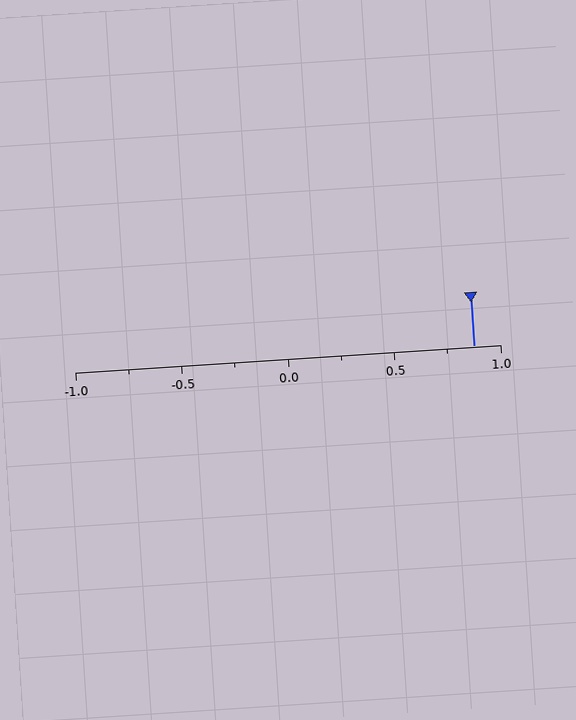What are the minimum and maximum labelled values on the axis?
The axis runs from -1.0 to 1.0.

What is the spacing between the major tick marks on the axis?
The major ticks are spaced 0.5 apart.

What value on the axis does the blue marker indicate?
The marker indicates approximately 0.88.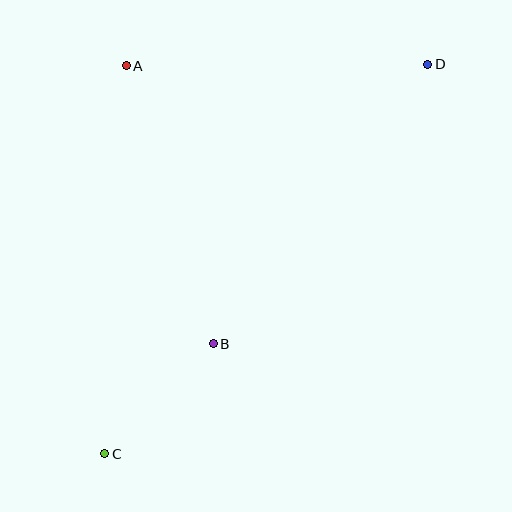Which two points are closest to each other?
Points B and C are closest to each other.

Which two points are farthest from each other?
Points C and D are farthest from each other.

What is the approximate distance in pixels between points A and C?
The distance between A and C is approximately 389 pixels.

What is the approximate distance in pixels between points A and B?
The distance between A and B is approximately 291 pixels.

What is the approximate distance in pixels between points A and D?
The distance between A and D is approximately 302 pixels.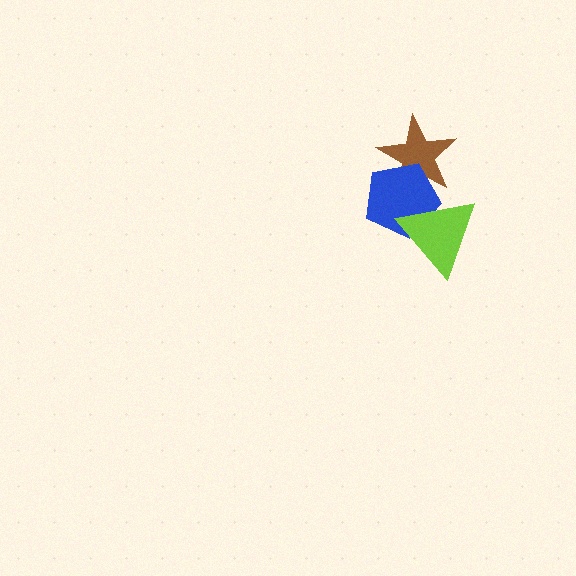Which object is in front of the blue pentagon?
The lime triangle is in front of the blue pentagon.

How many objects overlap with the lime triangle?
1 object overlaps with the lime triangle.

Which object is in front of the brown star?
The blue pentagon is in front of the brown star.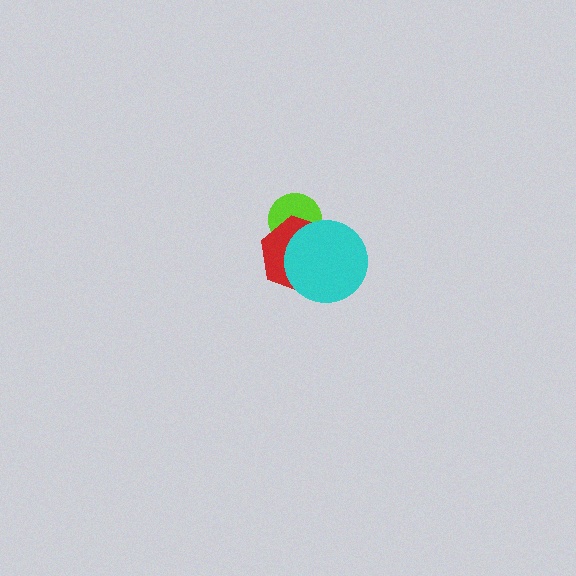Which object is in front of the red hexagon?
The cyan circle is in front of the red hexagon.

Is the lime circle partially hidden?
Yes, it is partially covered by another shape.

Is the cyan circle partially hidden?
No, no other shape covers it.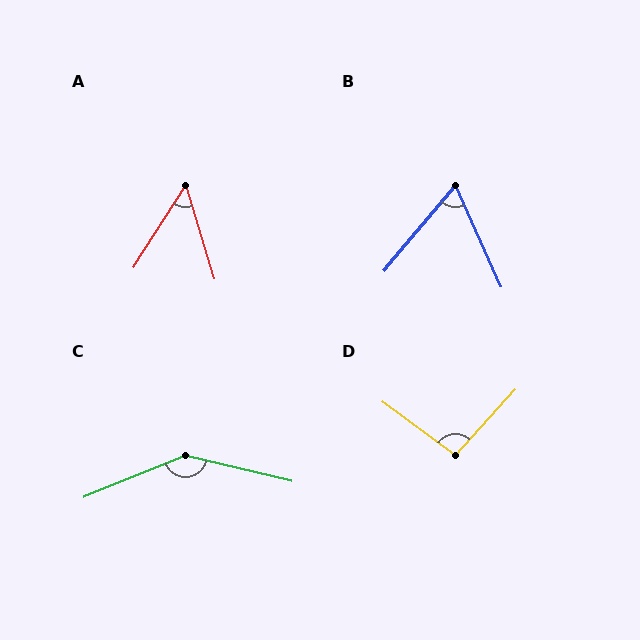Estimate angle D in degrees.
Approximately 96 degrees.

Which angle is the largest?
C, at approximately 144 degrees.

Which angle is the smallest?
A, at approximately 50 degrees.